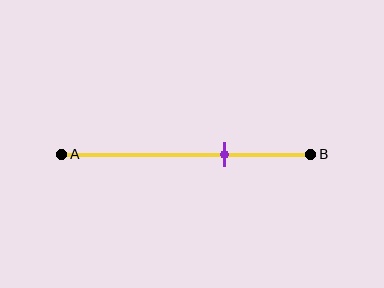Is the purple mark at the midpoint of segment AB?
No, the mark is at about 65% from A, not at the 50% midpoint.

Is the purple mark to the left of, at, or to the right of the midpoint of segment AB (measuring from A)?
The purple mark is to the right of the midpoint of segment AB.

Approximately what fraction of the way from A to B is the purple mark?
The purple mark is approximately 65% of the way from A to B.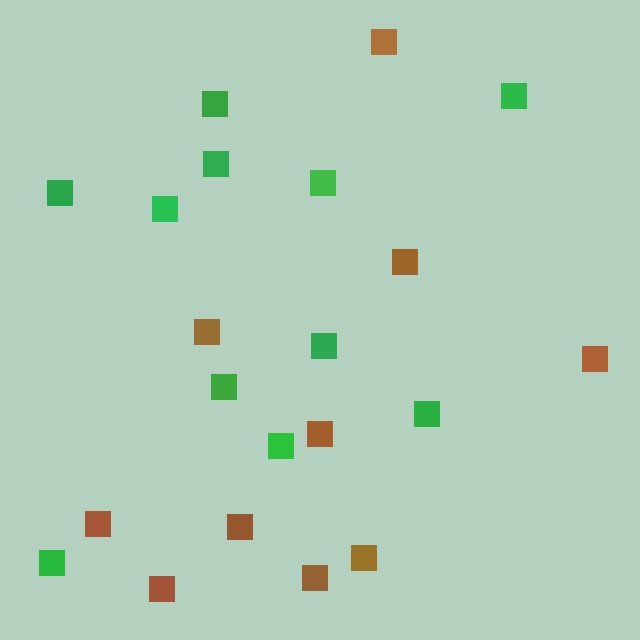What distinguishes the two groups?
There are 2 groups: one group of brown squares (10) and one group of green squares (11).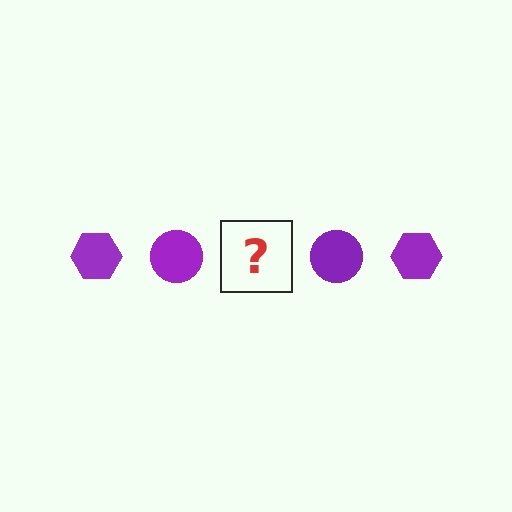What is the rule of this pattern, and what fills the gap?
The rule is that the pattern cycles through hexagon, circle shapes in purple. The gap should be filled with a purple hexagon.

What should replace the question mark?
The question mark should be replaced with a purple hexagon.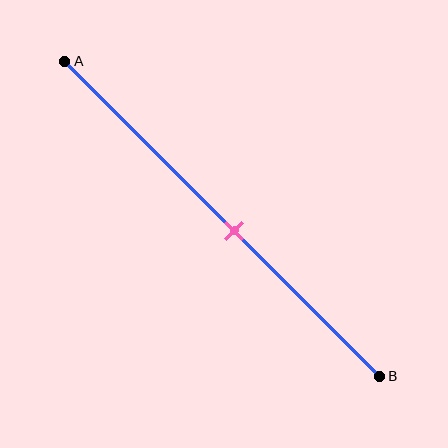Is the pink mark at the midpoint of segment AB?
No, the mark is at about 55% from A, not at the 50% midpoint.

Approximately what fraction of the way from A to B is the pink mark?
The pink mark is approximately 55% of the way from A to B.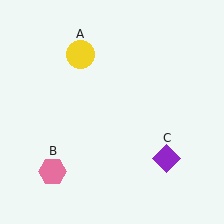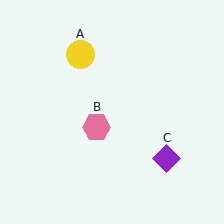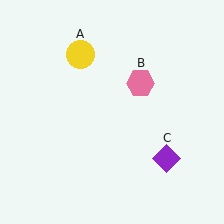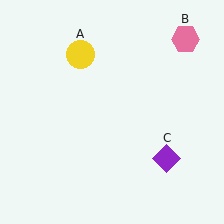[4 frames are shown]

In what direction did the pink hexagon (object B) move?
The pink hexagon (object B) moved up and to the right.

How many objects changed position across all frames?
1 object changed position: pink hexagon (object B).